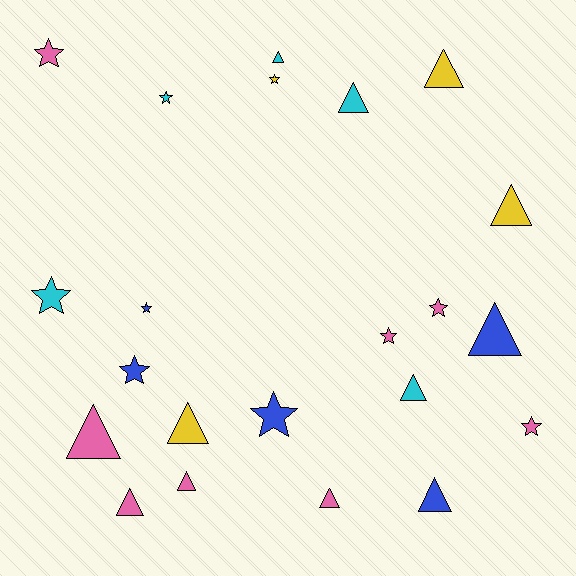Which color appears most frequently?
Pink, with 8 objects.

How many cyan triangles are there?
There are 3 cyan triangles.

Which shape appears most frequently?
Triangle, with 12 objects.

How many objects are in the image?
There are 22 objects.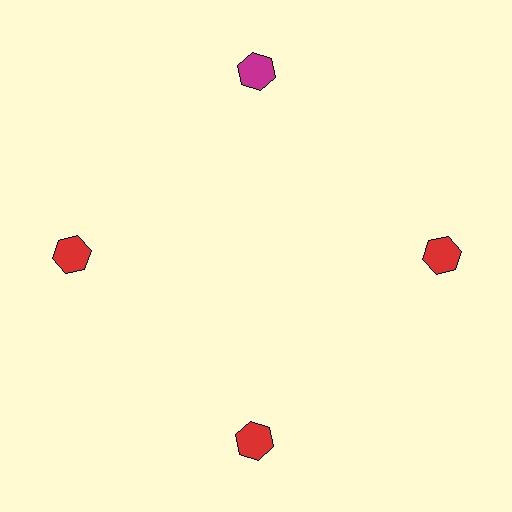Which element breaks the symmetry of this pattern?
The magenta hexagon at roughly the 12 o'clock position breaks the symmetry. All other shapes are red hexagons.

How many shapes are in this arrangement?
There are 4 shapes arranged in a ring pattern.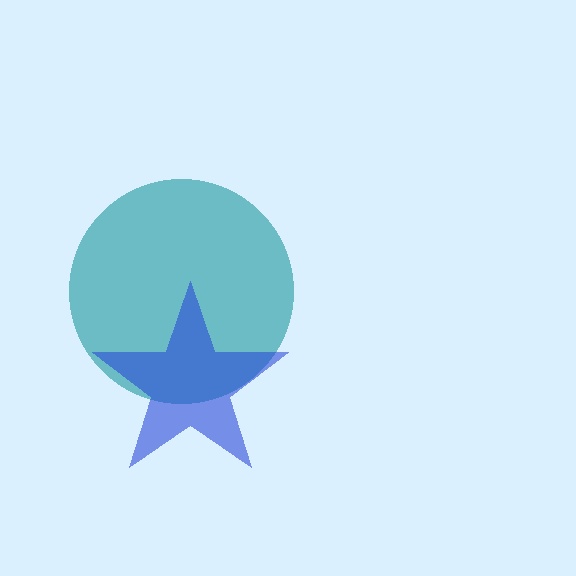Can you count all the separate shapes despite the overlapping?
Yes, there are 2 separate shapes.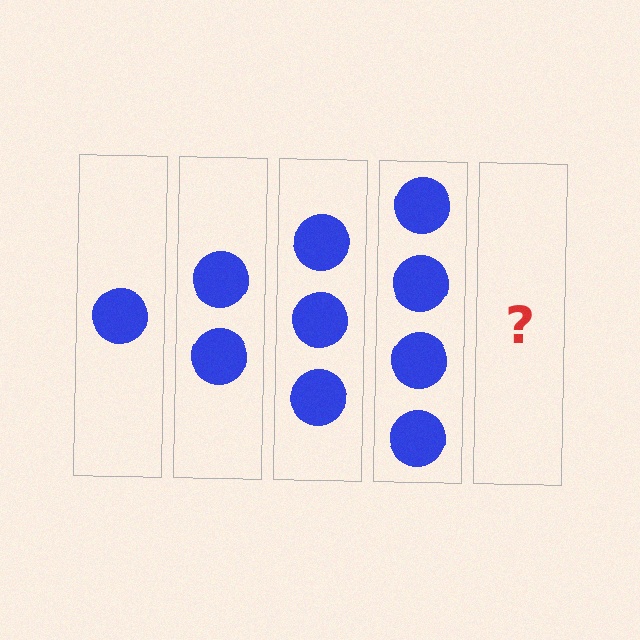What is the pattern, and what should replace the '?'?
The pattern is that each step adds one more circle. The '?' should be 5 circles.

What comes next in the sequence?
The next element should be 5 circles.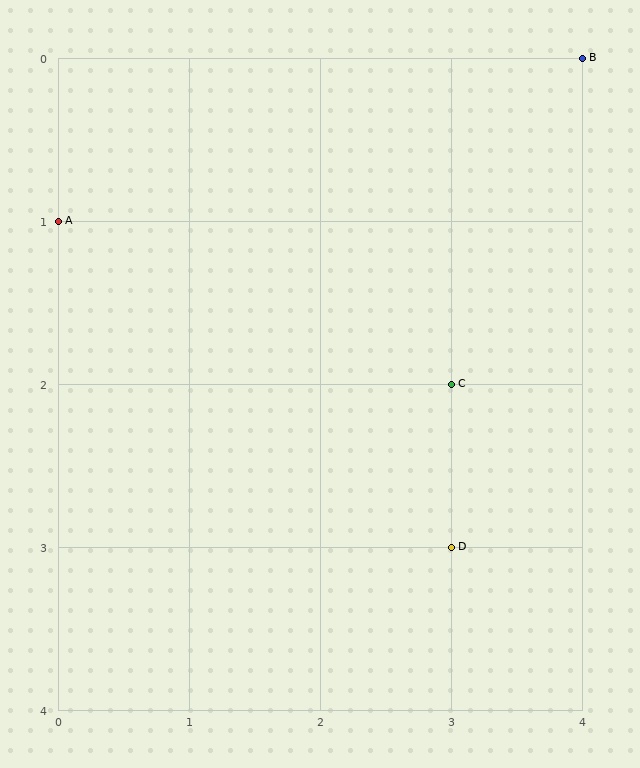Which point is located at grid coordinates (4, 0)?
Point B is at (4, 0).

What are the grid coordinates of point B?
Point B is at grid coordinates (4, 0).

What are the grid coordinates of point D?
Point D is at grid coordinates (3, 3).